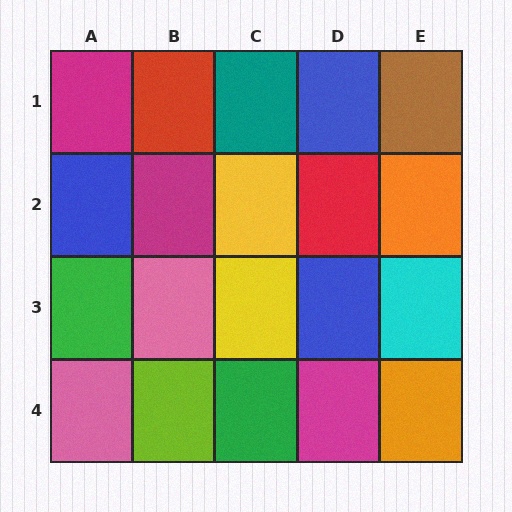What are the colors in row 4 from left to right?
Pink, lime, green, magenta, orange.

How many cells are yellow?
2 cells are yellow.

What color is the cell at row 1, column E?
Brown.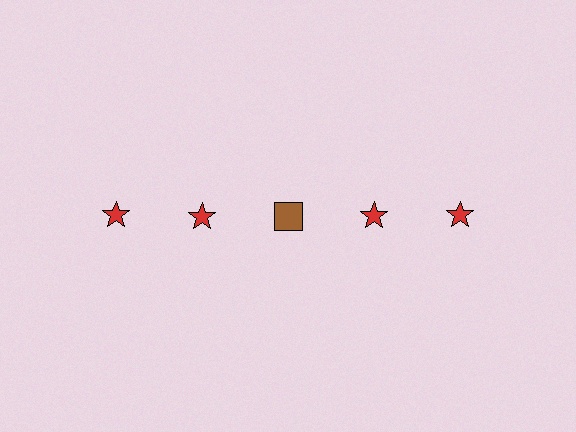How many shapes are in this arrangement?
There are 5 shapes arranged in a grid pattern.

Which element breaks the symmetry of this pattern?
The brown square in the top row, center column breaks the symmetry. All other shapes are red stars.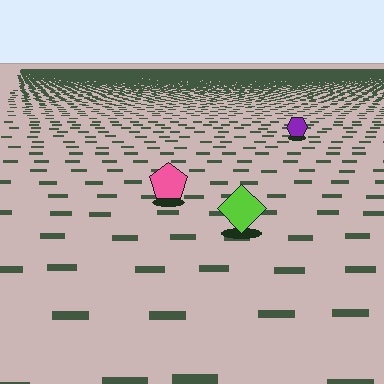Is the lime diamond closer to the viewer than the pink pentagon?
Yes. The lime diamond is closer — you can tell from the texture gradient: the ground texture is coarser near it.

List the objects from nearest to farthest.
From nearest to farthest: the lime diamond, the pink pentagon, the purple hexagon.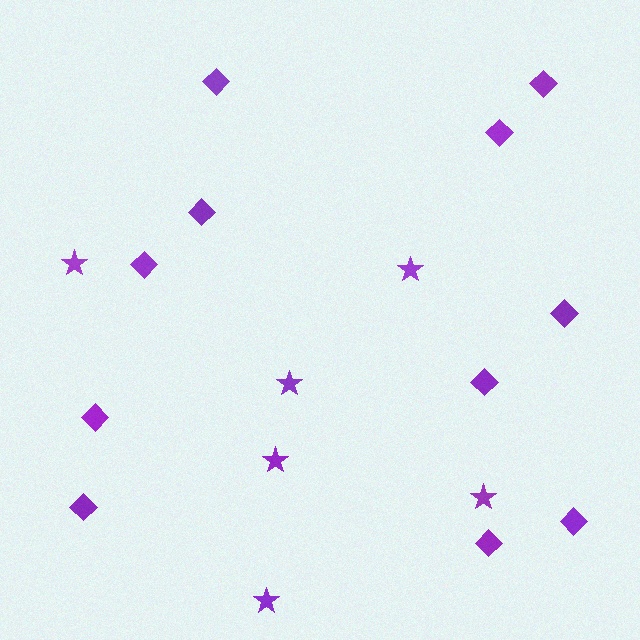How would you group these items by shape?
There are 2 groups: one group of stars (6) and one group of diamonds (11).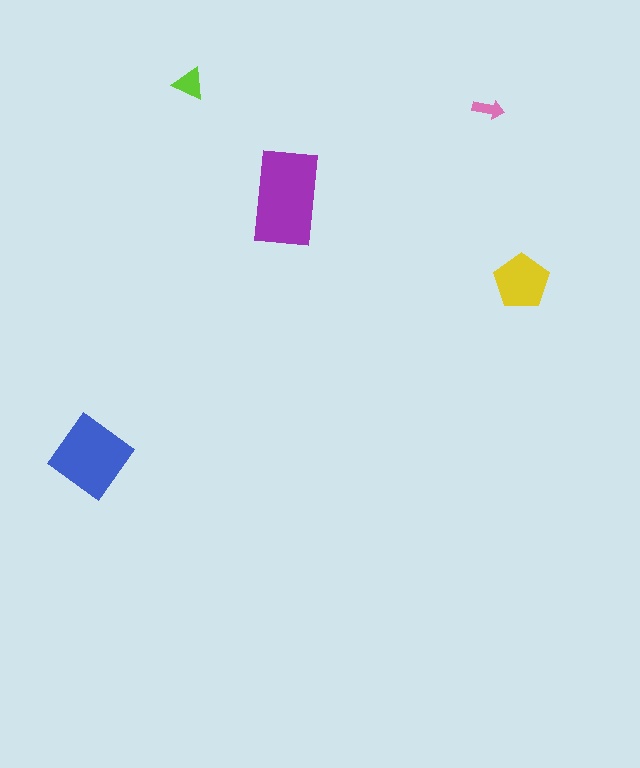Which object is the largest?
The purple rectangle.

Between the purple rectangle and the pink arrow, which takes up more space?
The purple rectangle.